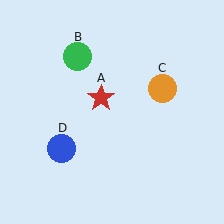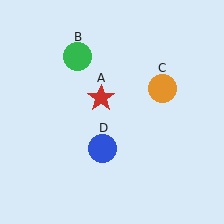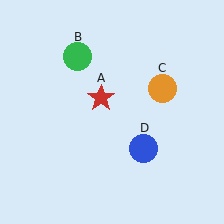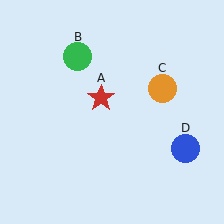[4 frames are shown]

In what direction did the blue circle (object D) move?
The blue circle (object D) moved right.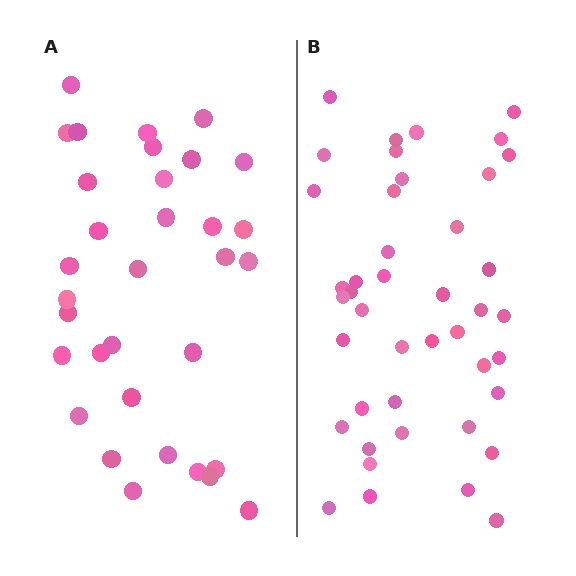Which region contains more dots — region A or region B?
Region B (the right region) has more dots.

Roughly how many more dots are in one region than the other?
Region B has roughly 10 or so more dots than region A.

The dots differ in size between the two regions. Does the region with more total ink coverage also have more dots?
No. Region A has more total ink coverage because its dots are larger, but region B actually contains more individual dots. Total area can be misleading — the number of items is what matters here.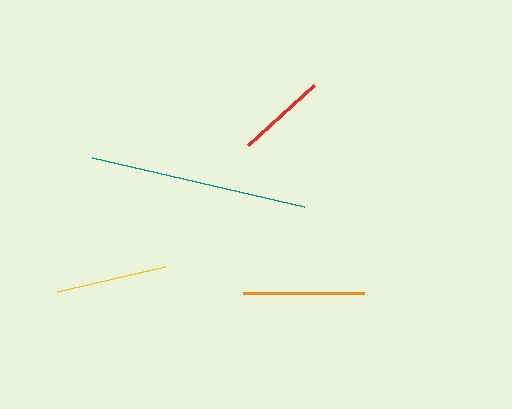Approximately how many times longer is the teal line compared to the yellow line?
The teal line is approximately 2.0 times the length of the yellow line.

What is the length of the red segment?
The red segment is approximately 89 pixels long.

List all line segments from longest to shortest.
From longest to shortest: teal, orange, yellow, red.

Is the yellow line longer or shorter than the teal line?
The teal line is longer than the yellow line.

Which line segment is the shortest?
The red line is the shortest at approximately 89 pixels.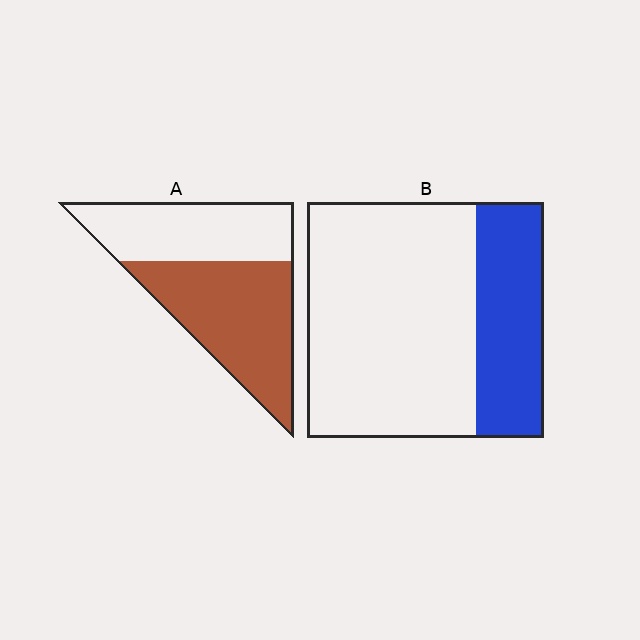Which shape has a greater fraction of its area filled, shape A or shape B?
Shape A.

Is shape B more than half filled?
No.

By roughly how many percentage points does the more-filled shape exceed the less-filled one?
By roughly 30 percentage points (A over B).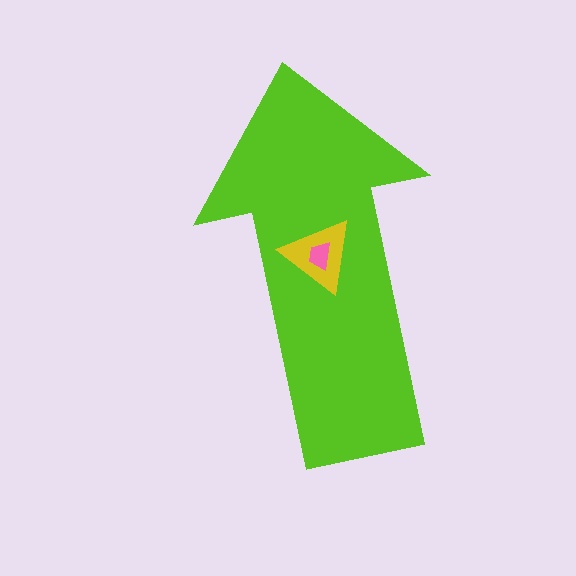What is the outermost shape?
The lime arrow.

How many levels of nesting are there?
3.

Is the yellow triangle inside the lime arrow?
Yes.